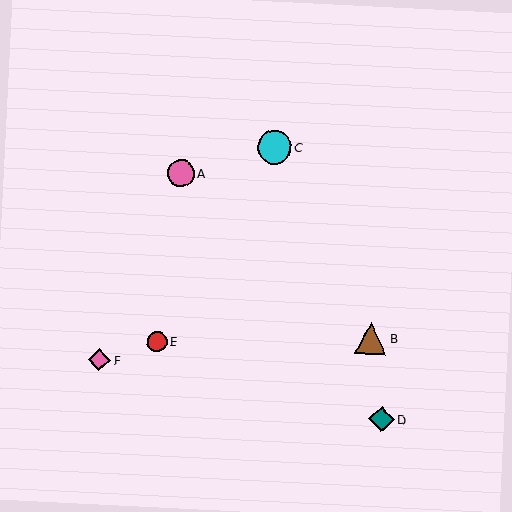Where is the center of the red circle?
The center of the red circle is at (157, 341).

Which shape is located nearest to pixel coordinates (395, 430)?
The teal diamond (labeled D) at (382, 419) is nearest to that location.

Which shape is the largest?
The cyan circle (labeled C) is the largest.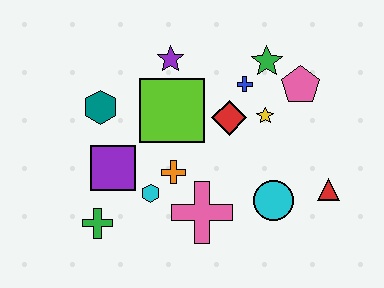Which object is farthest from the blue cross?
The green cross is farthest from the blue cross.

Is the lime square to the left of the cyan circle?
Yes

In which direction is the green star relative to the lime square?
The green star is to the right of the lime square.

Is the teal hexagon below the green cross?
No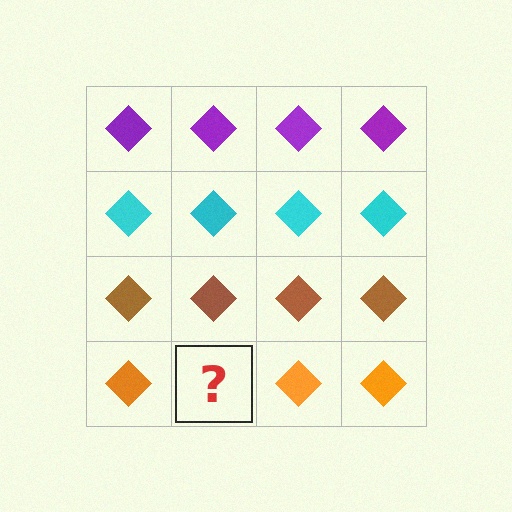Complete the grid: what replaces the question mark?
The question mark should be replaced with an orange diamond.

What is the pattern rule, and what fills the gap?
The rule is that each row has a consistent color. The gap should be filled with an orange diamond.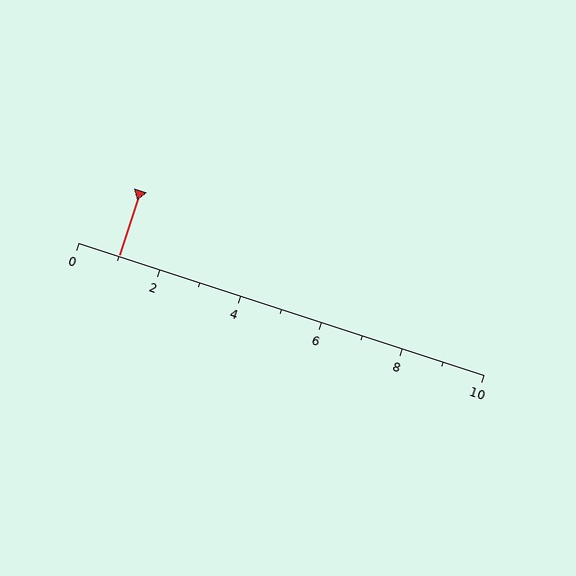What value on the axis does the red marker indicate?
The marker indicates approximately 1.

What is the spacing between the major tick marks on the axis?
The major ticks are spaced 2 apart.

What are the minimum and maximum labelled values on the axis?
The axis runs from 0 to 10.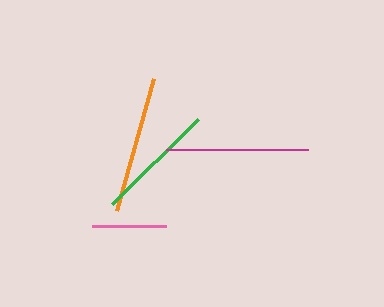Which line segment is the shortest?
The pink line is the shortest at approximately 74 pixels.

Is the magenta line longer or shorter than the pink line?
The magenta line is longer than the pink line.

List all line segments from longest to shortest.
From longest to shortest: magenta, orange, green, pink.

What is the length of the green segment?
The green segment is approximately 121 pixels long.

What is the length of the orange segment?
The orange segment is approximately 137 pixels long.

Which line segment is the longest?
The magenta line is the longest at approximately 141 pixels.